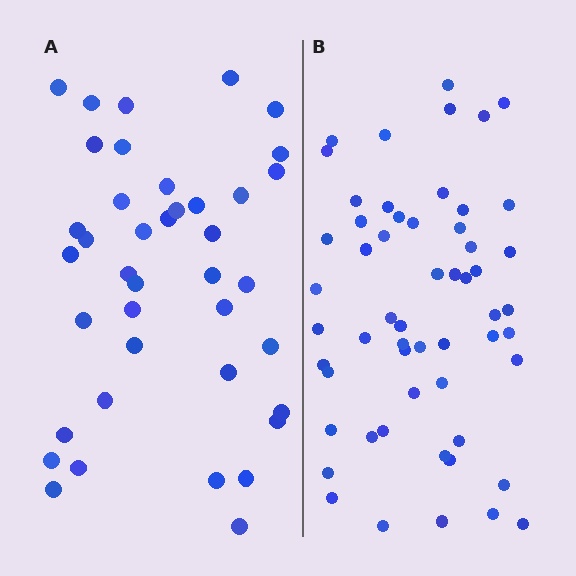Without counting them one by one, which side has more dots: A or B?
Region B (the right region) has more dots.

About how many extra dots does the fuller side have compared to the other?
Region B has approximately 15 more dots than region A.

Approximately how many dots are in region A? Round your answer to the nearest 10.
About 40 dots.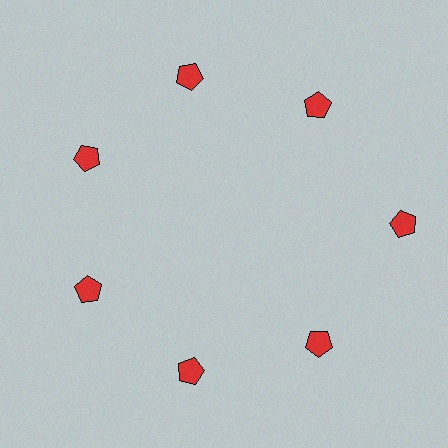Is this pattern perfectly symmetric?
No. The 7 red pentagons are arranged in a ring, but one element near the 3 o'clock position is pushed outward from the center, breaking the 7-fold rotational symmetry.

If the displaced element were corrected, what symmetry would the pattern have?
It would have 7-fold rotational symmetry — the pattern would map onto itself every 51 degrees.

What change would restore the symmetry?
The symmetry would be restored by moving it inward, back onto the ring so that all 7 pentagons sit at equal angles and equal distance from the center.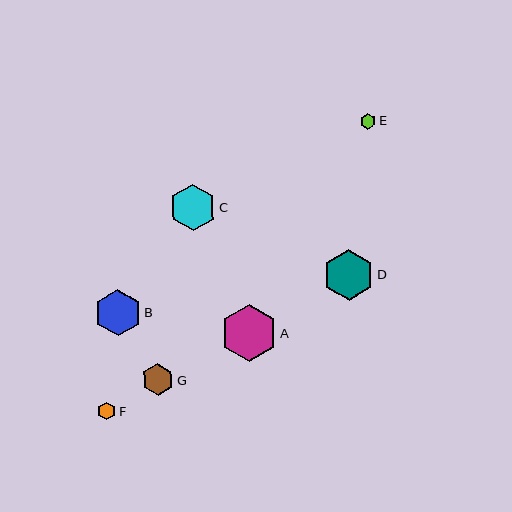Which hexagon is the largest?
Hexagon A is the largest with a size of approximately 56 pixels.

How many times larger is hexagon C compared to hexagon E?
Hexagon C is approximately 3.0 times the size of hexagon E.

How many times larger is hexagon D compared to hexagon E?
Hexagon D is approximately 3.3 times the size of hexagon E.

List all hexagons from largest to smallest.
From largest to smallest: A, D, C, B, G, F, E.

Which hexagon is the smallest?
Hexagon E is the smallest with a size of approximately 15 pixels.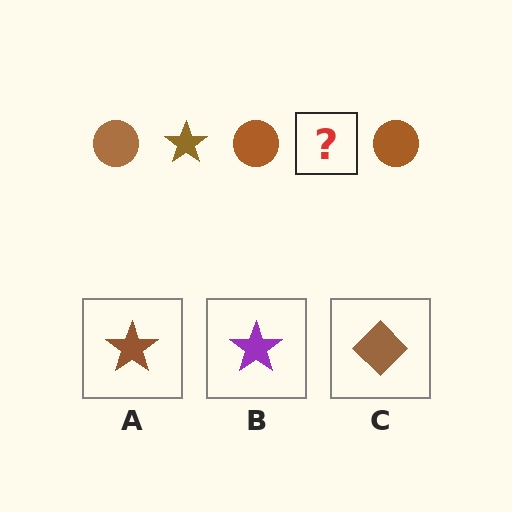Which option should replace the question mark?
Option A.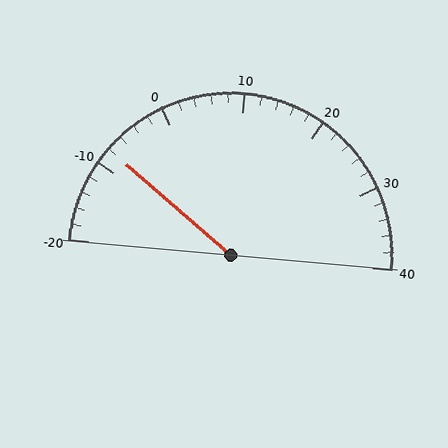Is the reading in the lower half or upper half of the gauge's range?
The reading is in the lower half of the range (-20 to 40).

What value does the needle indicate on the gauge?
The needle indicates approximately -8.